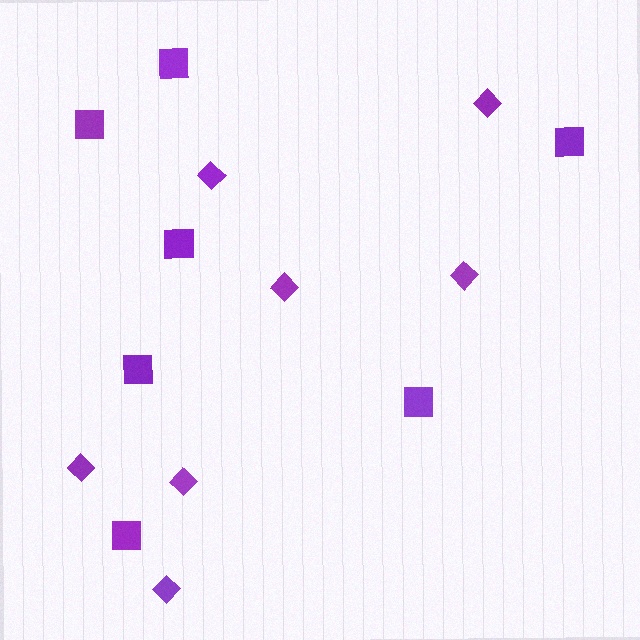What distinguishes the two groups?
There are 2 groups: one group of diamonds (7) and one group of squares (7).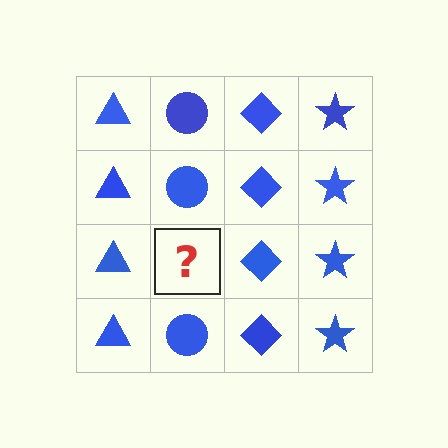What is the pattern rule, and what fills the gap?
The rule is that each column has a consistent shape. The gap should be filled with a blue circle.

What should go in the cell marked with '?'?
The missing cell should contain a blue circle.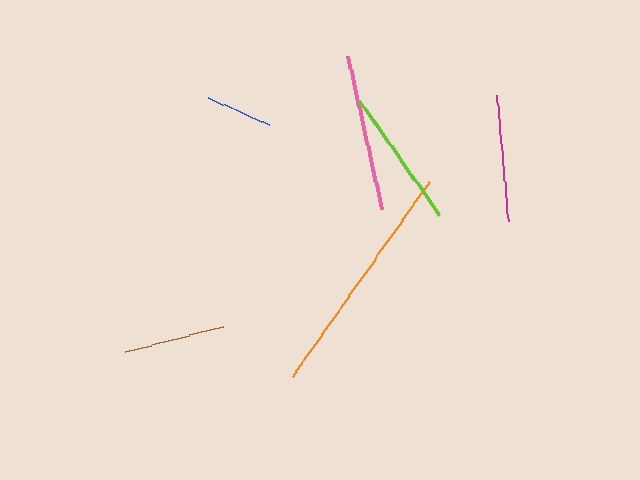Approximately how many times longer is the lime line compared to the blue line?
The lime line is approximately 2.1 times the length of the blue line.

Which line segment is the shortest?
The blue line is the shortest at approximately 67 pixels.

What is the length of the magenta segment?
The magenta segment is approximately 126 pixels long.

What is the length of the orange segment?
The orange segment is approximately 238 pixels long.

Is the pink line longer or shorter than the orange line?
The orange line is longer than the pink line.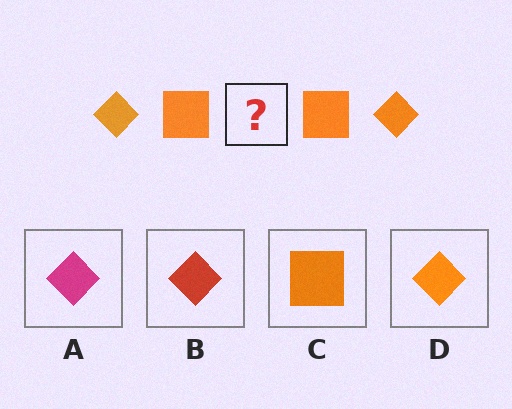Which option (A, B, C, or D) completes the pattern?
D.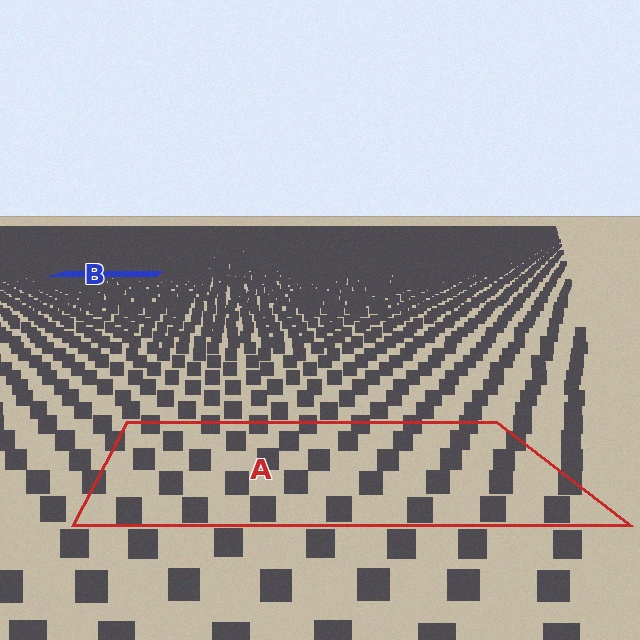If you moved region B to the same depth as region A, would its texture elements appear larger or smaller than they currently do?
They would appear larger. At a closer depth, the same texture elements are projected at a bigger on-screen size.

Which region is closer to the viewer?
Region A is closer. The texture elements there are larger and more spread out.